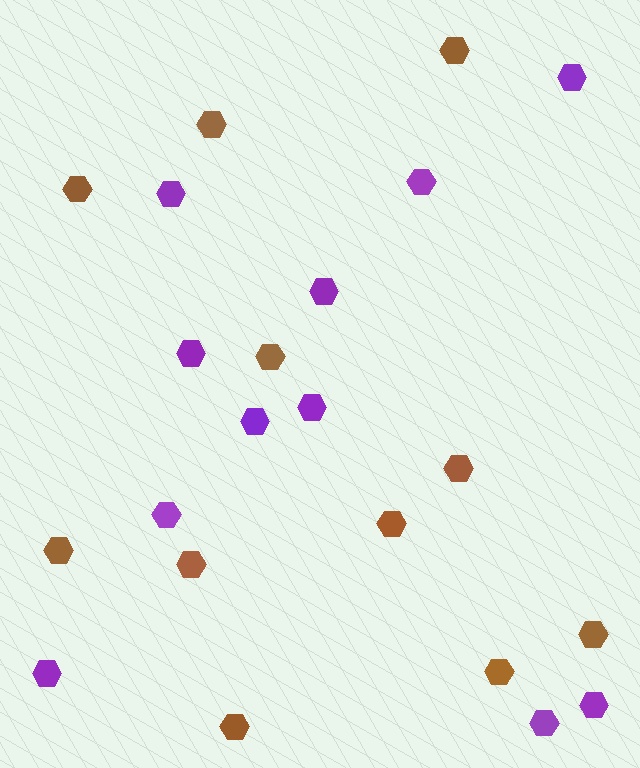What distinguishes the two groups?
There are 2 groups: one group of brown hexagons (11) and one group of purple hexagons (11).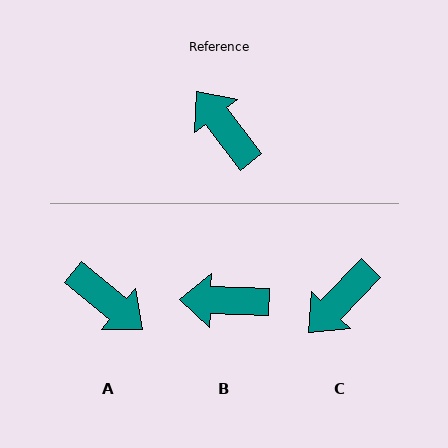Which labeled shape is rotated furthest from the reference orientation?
A, about 167 degrees away.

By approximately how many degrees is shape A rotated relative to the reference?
Approximately 167 degrees clockwise.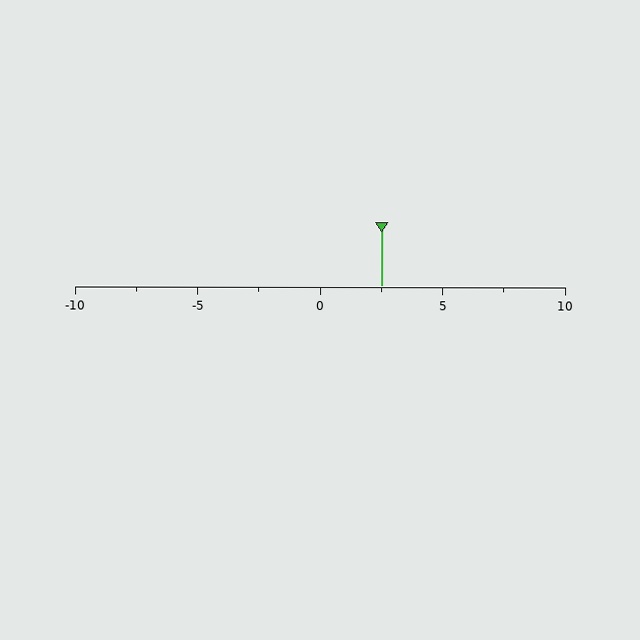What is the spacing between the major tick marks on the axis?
The major ticks are spaced 5 apart.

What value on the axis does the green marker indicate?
The marker indicates approximately 2.5.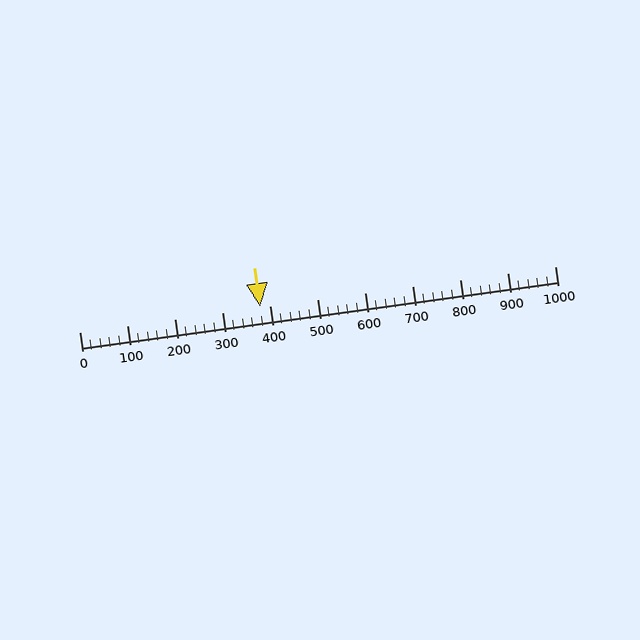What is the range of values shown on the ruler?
The ruler shows values from 0 to 1000.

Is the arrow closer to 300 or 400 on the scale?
The arrow is closer to 400.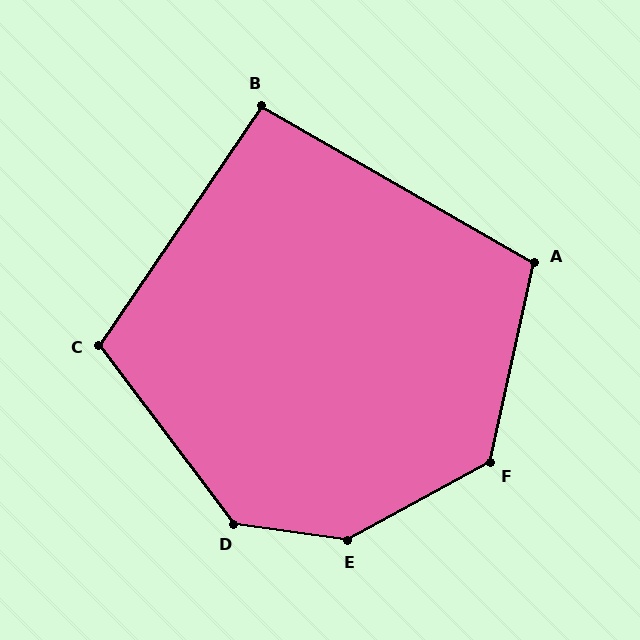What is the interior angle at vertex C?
Approximately 109 degrees (obtuse).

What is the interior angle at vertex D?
Approximately 135 degrees (obtuse).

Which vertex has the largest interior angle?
E, at approximately 144 degrees.